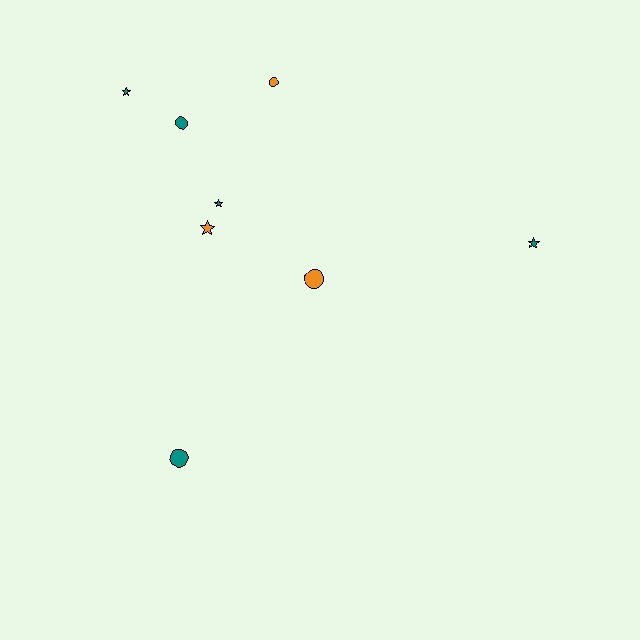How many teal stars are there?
There are 3 teal stars.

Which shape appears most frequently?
Circle, with 4 objects.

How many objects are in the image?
There are 8 objects.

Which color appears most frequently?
Teal, with 5 objects.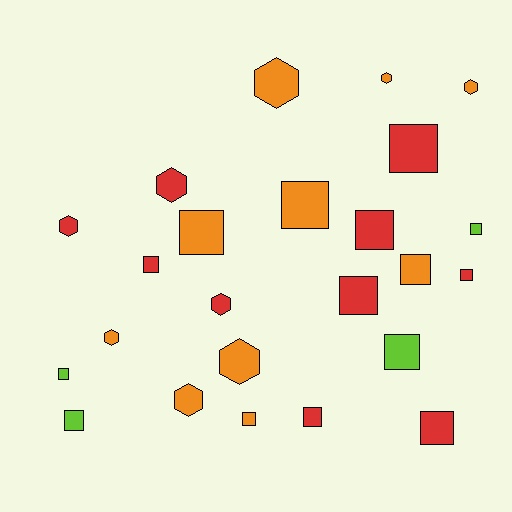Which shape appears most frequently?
Square, with 15 objects.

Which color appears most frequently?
Red, with 10 objects.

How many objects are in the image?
There are 24 objects.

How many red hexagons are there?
There are 3 red hexagons.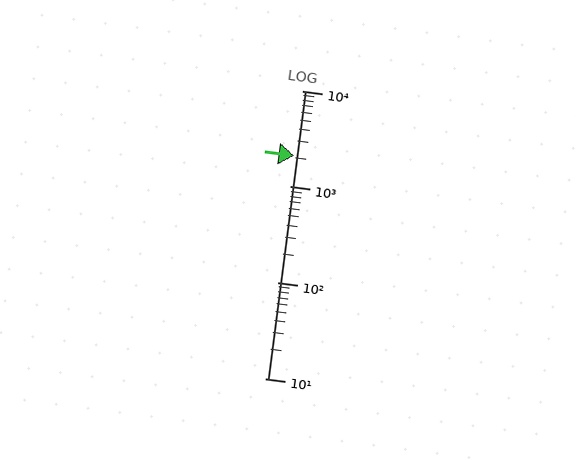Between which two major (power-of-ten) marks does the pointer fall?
The pointer is between 1000 and 10000.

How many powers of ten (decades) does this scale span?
The scale spans 3 decades, from 10 to 10000.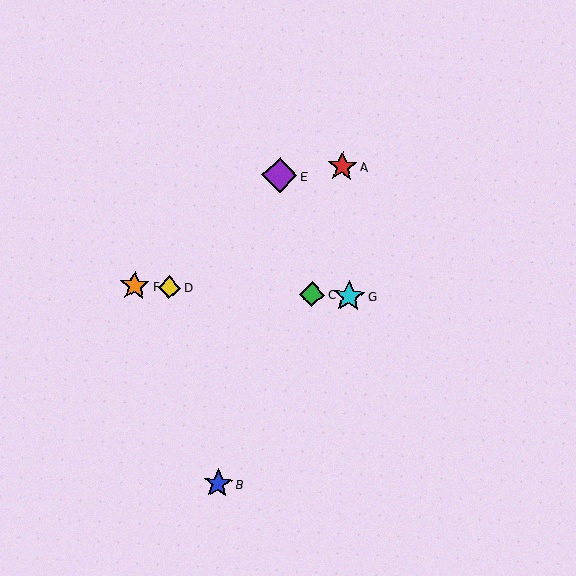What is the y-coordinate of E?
Object E is at y≈175.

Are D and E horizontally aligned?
No, D is at y≈287 and E is at y≈175.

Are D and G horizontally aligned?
Yes, both are at y≈287.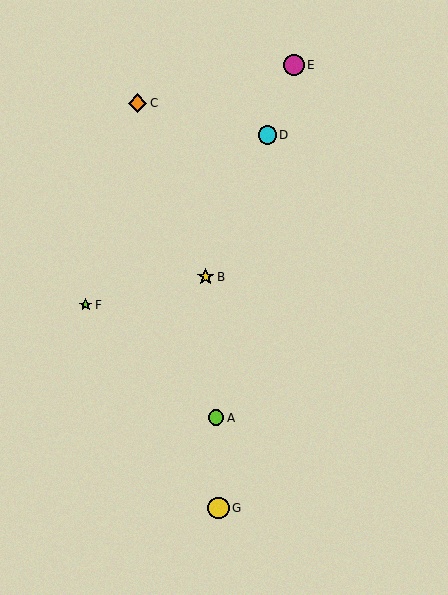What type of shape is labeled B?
Shape B is a yellow star.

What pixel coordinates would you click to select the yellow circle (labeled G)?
Click at (219, 508) to select the yellow circle G.